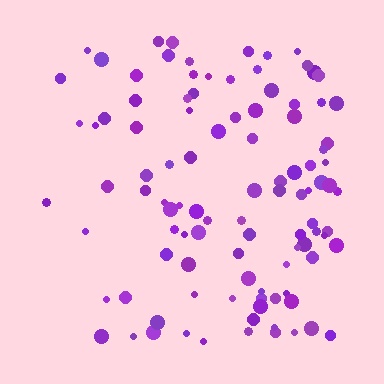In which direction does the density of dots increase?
From left to right, with the right side densest.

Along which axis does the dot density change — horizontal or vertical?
Horizontal.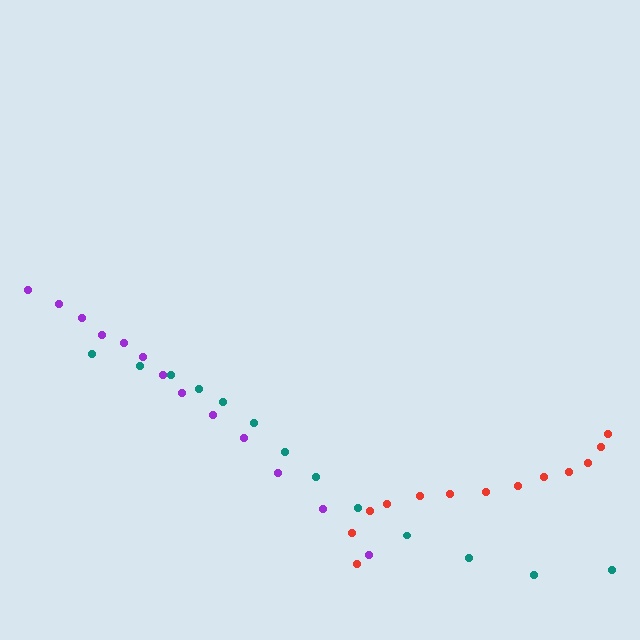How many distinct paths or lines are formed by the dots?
There are 3 distinct paths.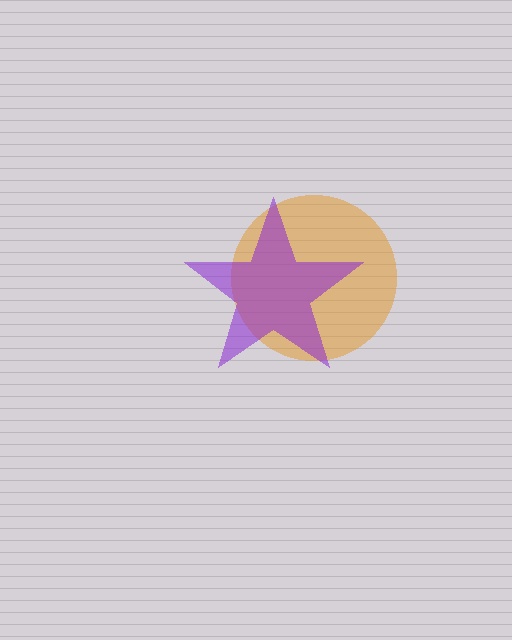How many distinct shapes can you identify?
There are 2 distinct shapes: an orange circle, a purple star.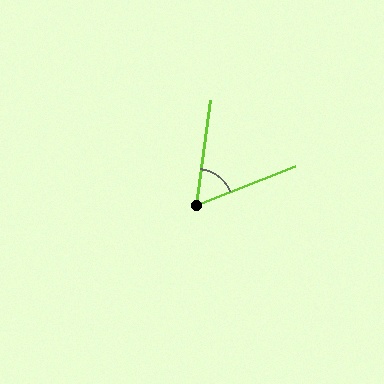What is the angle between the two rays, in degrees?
Approximately 61 degrees.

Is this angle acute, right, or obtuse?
It is acute.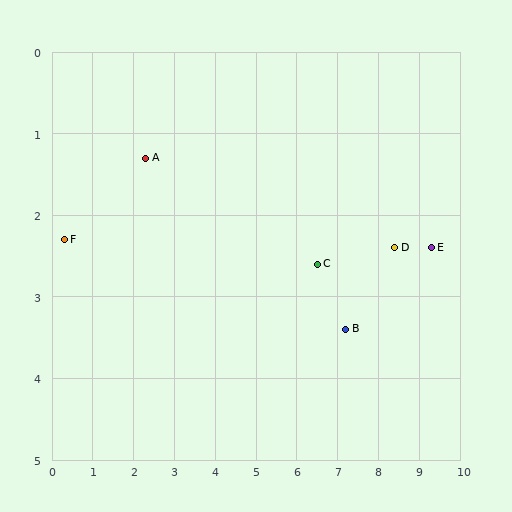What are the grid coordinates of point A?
Point A is at approximately (2.3, 1.3).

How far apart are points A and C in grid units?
Points A and C are about 4.4 grid units apart.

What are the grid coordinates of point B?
Point B is at approximately (7.2, 3.4).